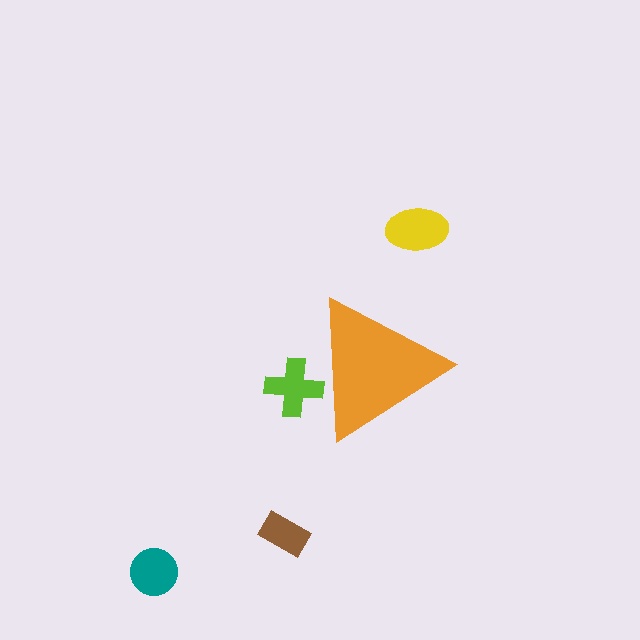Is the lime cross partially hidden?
Yes, the lime cross is partially hidden behind the orange triangle.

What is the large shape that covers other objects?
An orange triangle.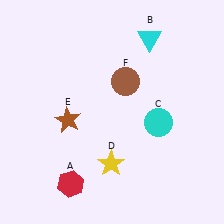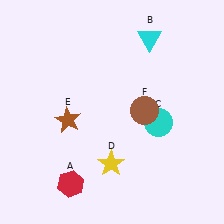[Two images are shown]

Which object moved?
The brown circle (F) moved down.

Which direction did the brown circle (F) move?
The brown circle (F) moved down.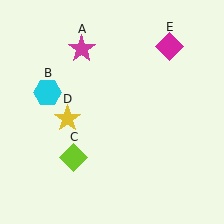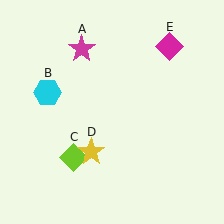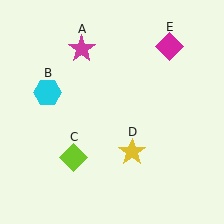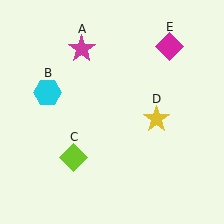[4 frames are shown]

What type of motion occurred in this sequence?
The yellow star (object D) rotated counterclockwise around the center of the scene.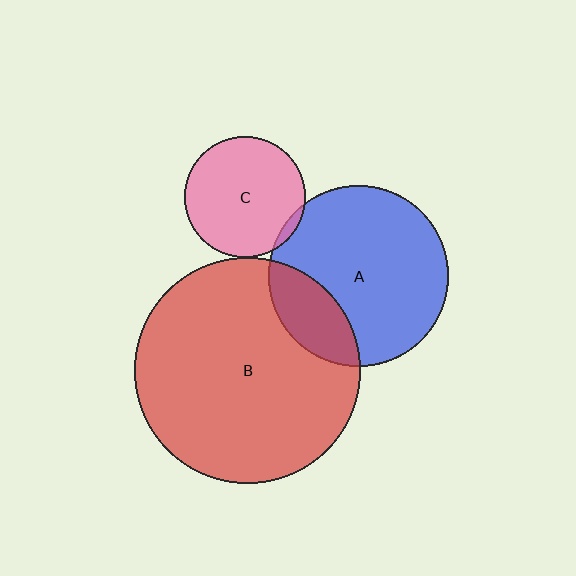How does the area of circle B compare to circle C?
Approximately 3.5 times.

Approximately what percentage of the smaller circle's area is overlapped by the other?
Approximately 5%.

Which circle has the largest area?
Circle B (red).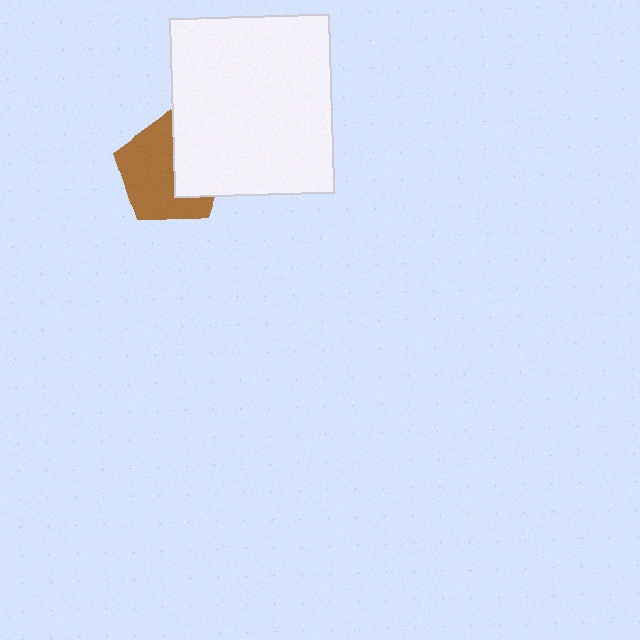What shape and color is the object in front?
The object in front is a white rectangle.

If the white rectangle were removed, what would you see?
You would see the complete brown pentagon.